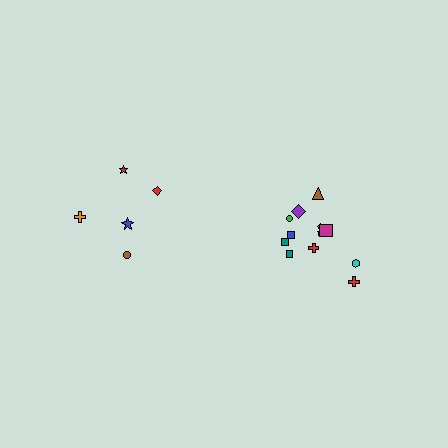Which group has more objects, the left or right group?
The right group.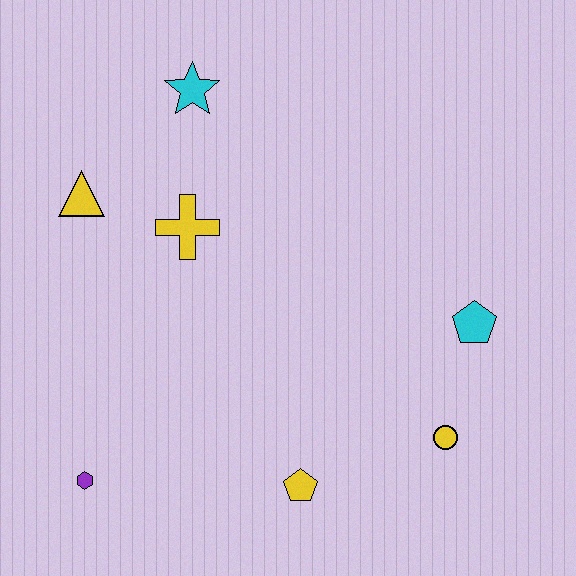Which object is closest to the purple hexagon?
The yellow pentagon is closest to the purple hexagon.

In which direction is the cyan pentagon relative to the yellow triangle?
The cyan pentagon is to the right of the yellow triangle.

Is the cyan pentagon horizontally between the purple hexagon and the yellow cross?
No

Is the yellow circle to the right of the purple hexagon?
Yes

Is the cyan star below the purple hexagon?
No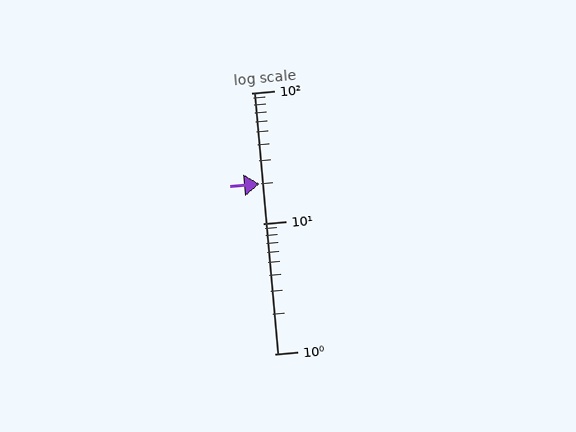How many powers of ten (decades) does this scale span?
The scale spans 2 decades, from 1 to 100.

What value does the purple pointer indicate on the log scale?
The pointer indicates approximately 20.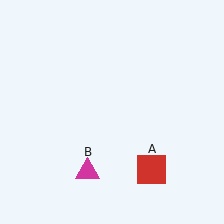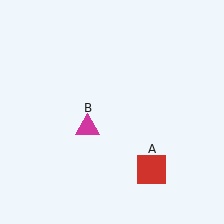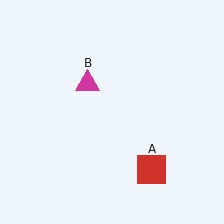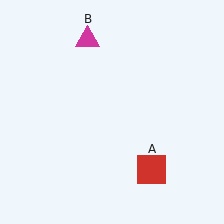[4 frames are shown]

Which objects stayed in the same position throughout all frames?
Red square (object A) remained stationary.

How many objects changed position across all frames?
1 object changed position: magenta triangle (object B).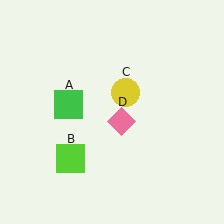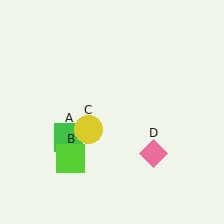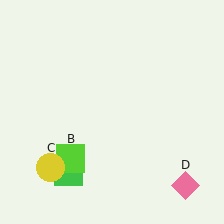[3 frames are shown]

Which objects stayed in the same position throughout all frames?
Lime square (object B) remained stationary.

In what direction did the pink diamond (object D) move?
The pink diamond (object D) moved down and to the right.